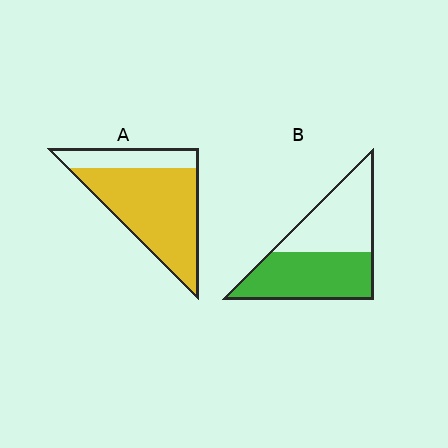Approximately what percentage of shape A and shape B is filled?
A is approximately 75% and B is approximately 55%.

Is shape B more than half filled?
Roughly half.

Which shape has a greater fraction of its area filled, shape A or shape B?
Shape A.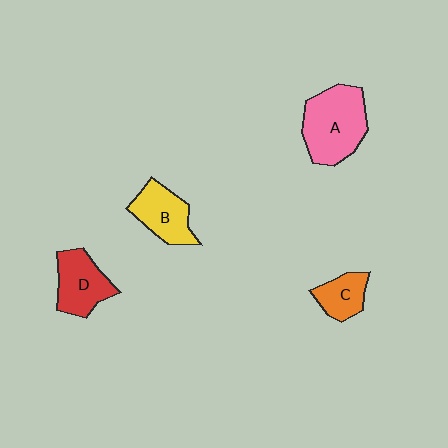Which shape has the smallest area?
Shape C (orange).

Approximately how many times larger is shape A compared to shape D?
Approximately 1.5 times.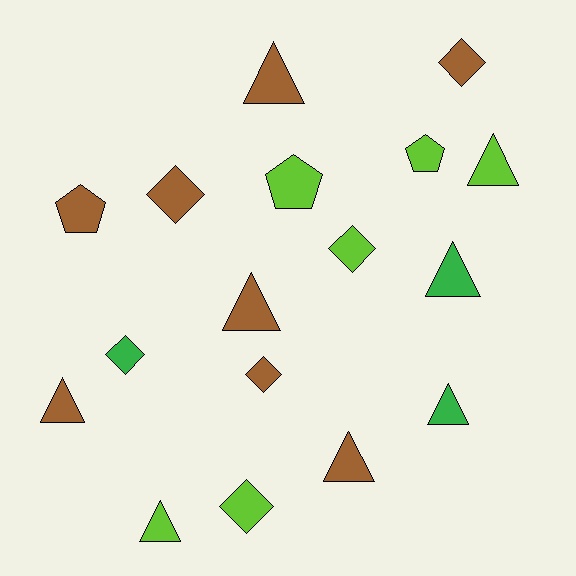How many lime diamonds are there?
There are 2 lime diamonds.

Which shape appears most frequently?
Triangle, with 8 objects.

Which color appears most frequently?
Brown, with 8 objects.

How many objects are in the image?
There are 17 objects.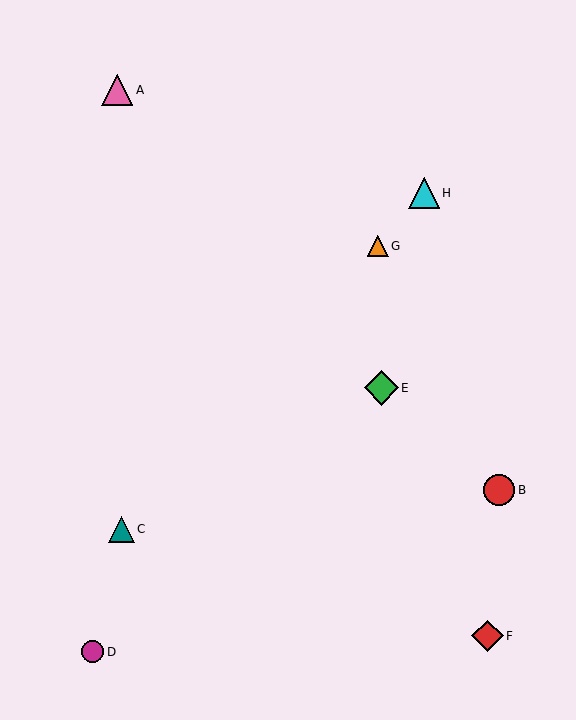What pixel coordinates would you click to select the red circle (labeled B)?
Click at (499, 490) to select the red circle B.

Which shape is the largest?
The green diamond (labeled E) is the largest.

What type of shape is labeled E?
Shape E is a green diamond.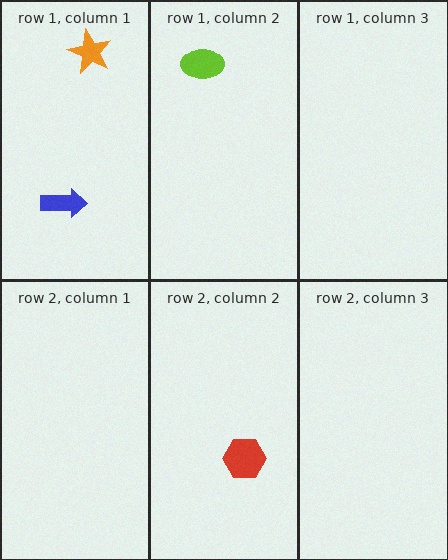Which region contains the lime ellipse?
The row 1, column 2 region.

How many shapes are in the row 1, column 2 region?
1.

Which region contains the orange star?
The row 1, column 1 region.